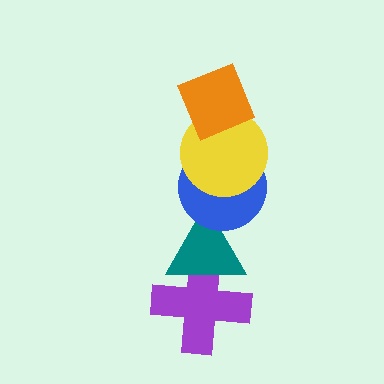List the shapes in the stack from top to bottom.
From top to bottom: the orange diamond, the yellow circle, the blue circle, the teal triangle, the purple cross.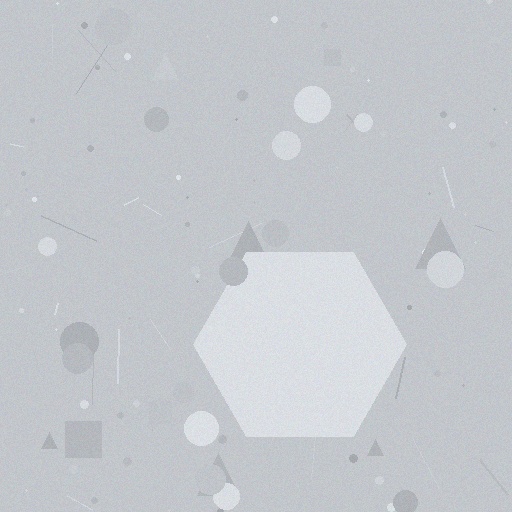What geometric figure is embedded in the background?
A hexagon is embedded in the background.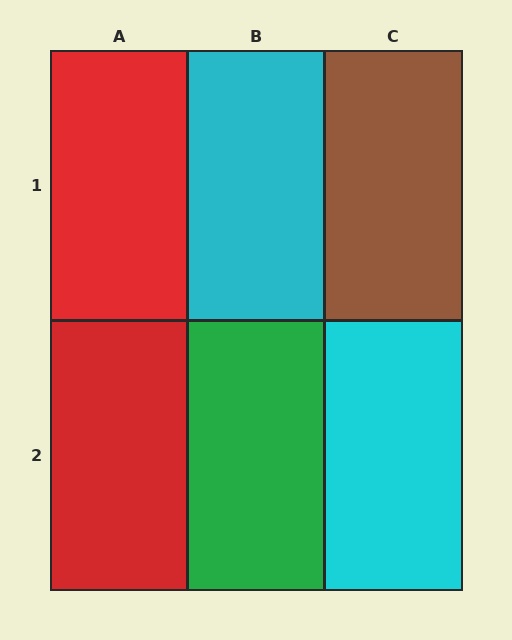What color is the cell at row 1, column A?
Red.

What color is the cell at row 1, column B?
Cyan.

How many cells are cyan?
2 cells are cyan.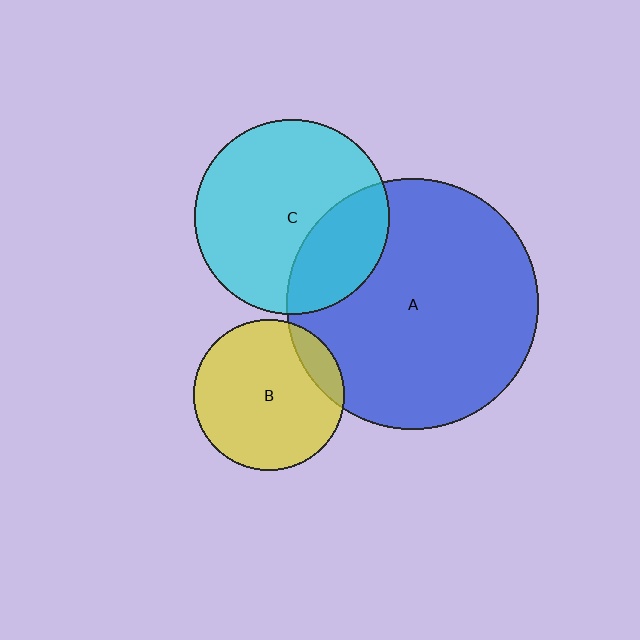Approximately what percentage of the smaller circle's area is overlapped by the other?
Approximately 10%.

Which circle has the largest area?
Circle A (blue).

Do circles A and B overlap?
Yes.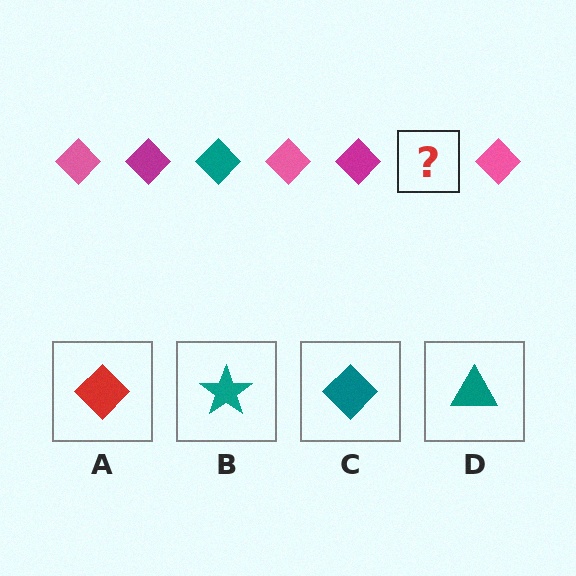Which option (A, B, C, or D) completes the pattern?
C.